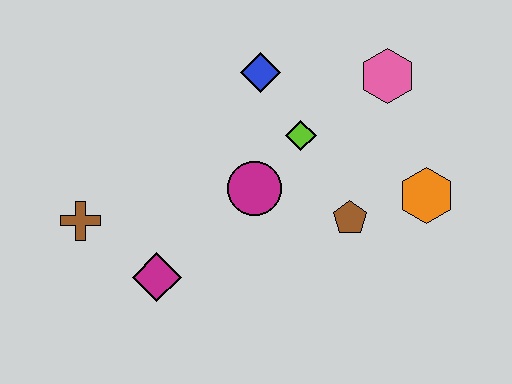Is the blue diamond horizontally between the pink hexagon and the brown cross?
Yes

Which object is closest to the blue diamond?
The lime diamond is closest to the blue diamond.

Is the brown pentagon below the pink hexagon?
Yes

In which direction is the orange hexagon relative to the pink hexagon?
The orange hexagon is below the pink hexagon.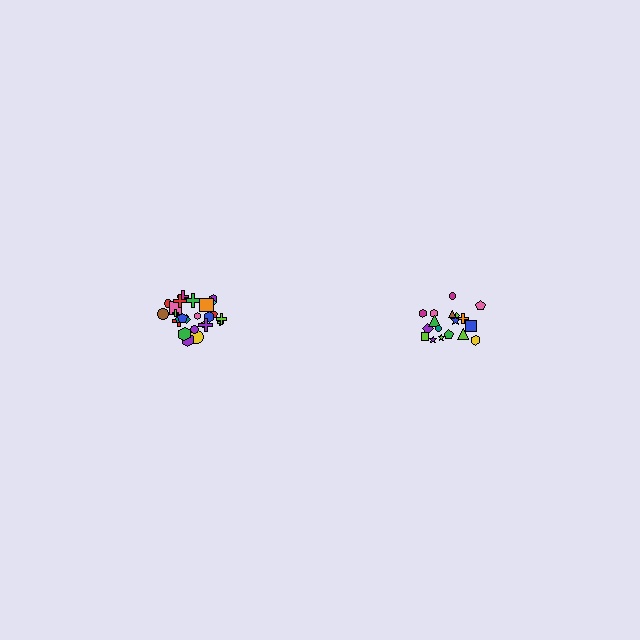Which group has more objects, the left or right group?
The left group.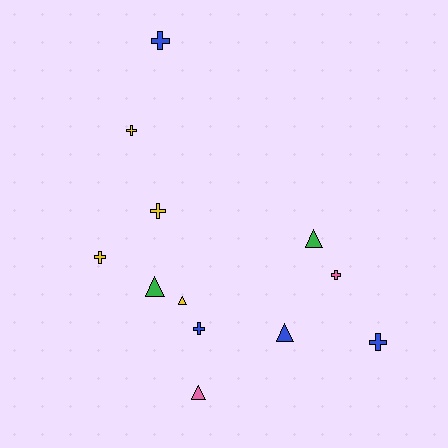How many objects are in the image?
There are 12 objects.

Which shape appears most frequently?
Cross, with 7 objects.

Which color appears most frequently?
Yellow, with 4 objects.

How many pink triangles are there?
There is 1 pink triangle.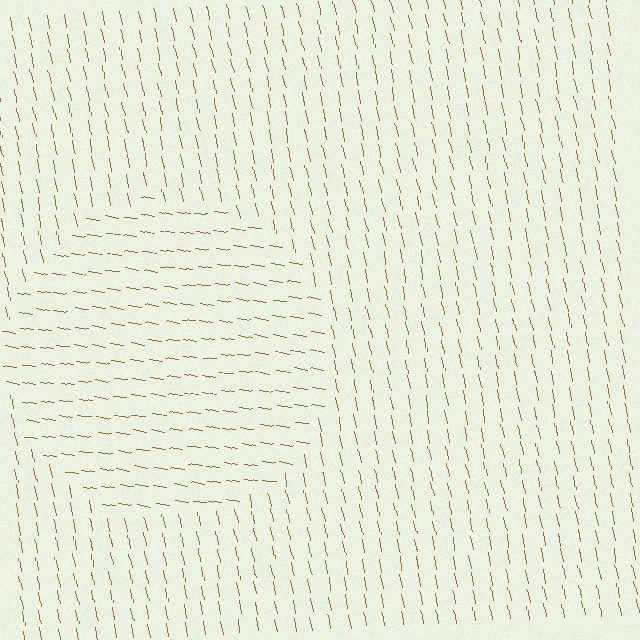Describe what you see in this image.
The image is filled with small brown line segments. A circle region in the image has lines oriented differently from the surrounding lines, creating a visible texture boundary.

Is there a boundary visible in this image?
Yes, there is a texture boundary formed by a change in line orientation.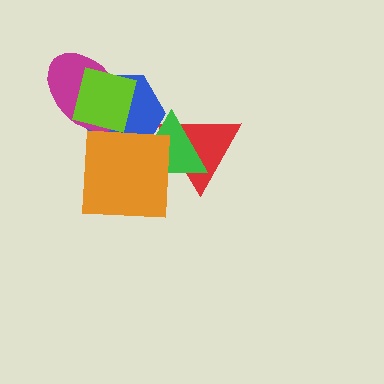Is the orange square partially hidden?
No, no other shape covers it.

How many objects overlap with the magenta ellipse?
2 objects overlap with the magenta ellipse.